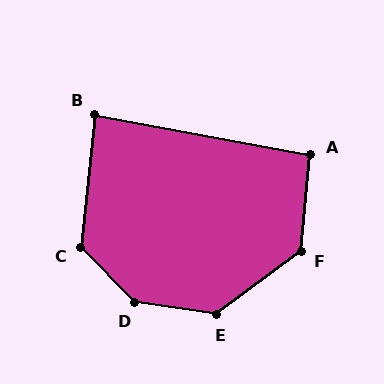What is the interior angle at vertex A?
Approximately 95 degrees (approximately right).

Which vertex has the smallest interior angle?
B, at approximately 86 degrees.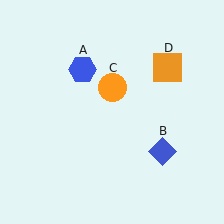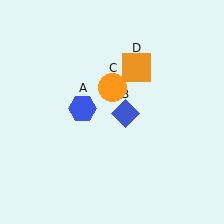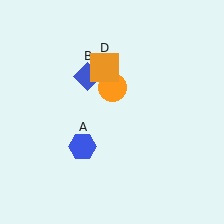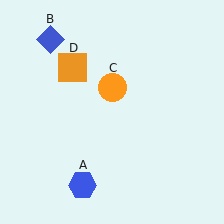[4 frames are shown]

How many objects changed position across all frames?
3 objects changed position: blue hexagon (object A), blue diamond (object B), orange square (object D).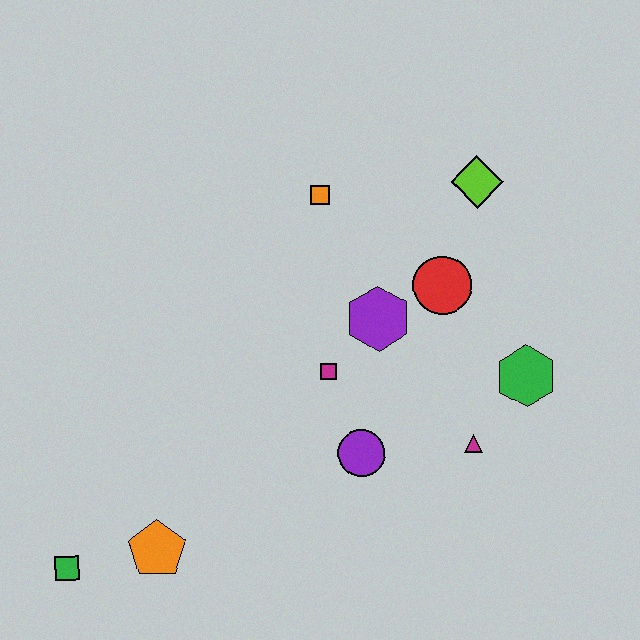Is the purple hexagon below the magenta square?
No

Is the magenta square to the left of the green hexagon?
Yes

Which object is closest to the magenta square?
The purple hexagon is closest to the magenta square.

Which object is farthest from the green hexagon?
The green square is farthest from the green hexagon.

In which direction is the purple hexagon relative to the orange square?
The purple hexagon is below the orange square.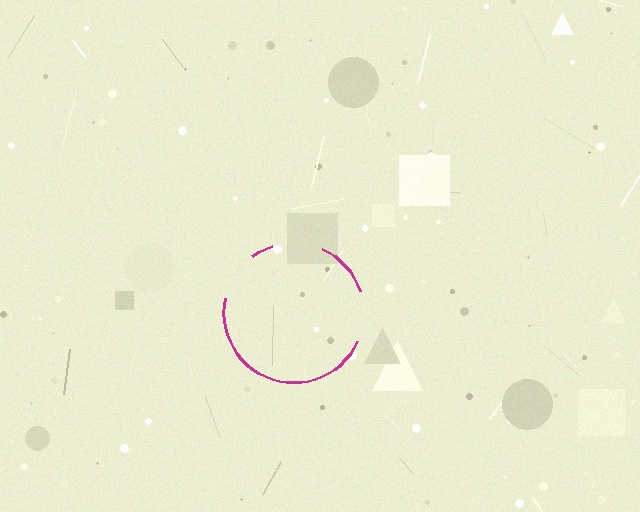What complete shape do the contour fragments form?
The contour fragments form a circle.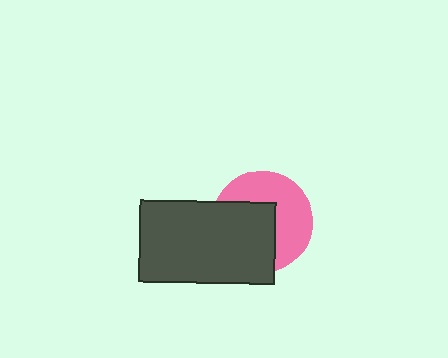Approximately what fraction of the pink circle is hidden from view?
Roughly 49% of the pink circle is hidden behind the dark gray rectangle.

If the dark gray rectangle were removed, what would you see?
You would see the complete pink circle.